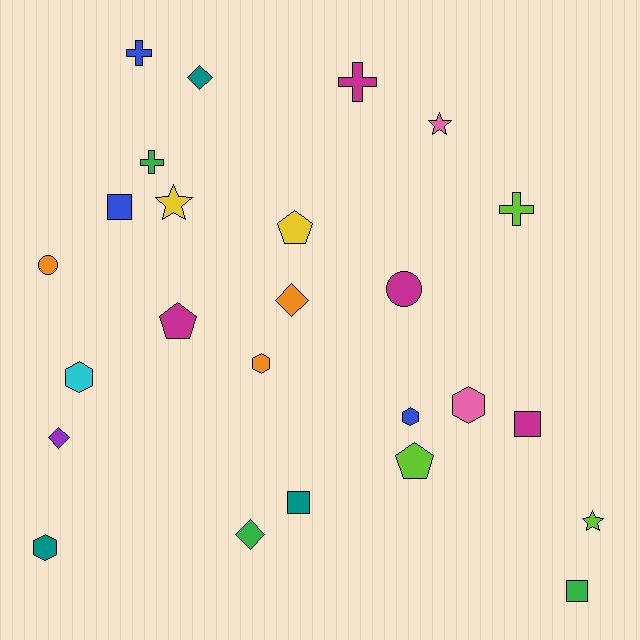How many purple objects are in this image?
There is 1 purple object.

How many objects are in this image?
There are 25 objects.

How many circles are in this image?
There are 2 circles.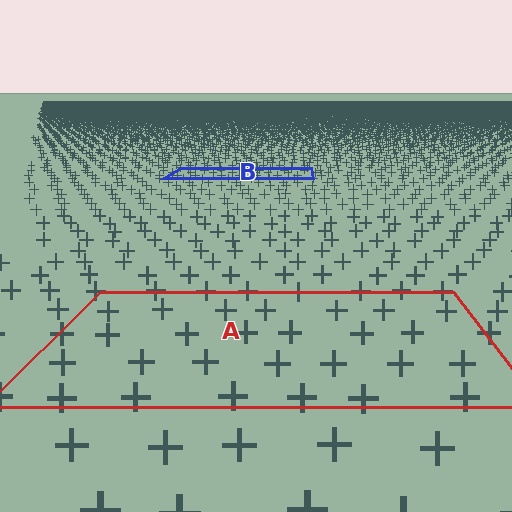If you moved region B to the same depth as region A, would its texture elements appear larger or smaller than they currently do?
They would appear larger. At a closer depth, the same texture elements are projected at a bigger on-screen size.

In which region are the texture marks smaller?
The texture marks are smaller in region B, because it is farther away.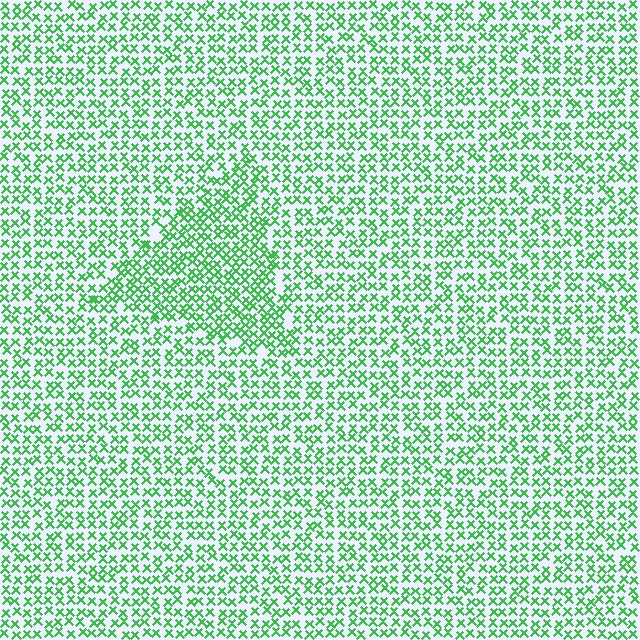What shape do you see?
I see a triangle.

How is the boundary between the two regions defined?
The boundary is defined by a change in element density (approximately 1.5x ratio). All elements are the same color, size, and shape.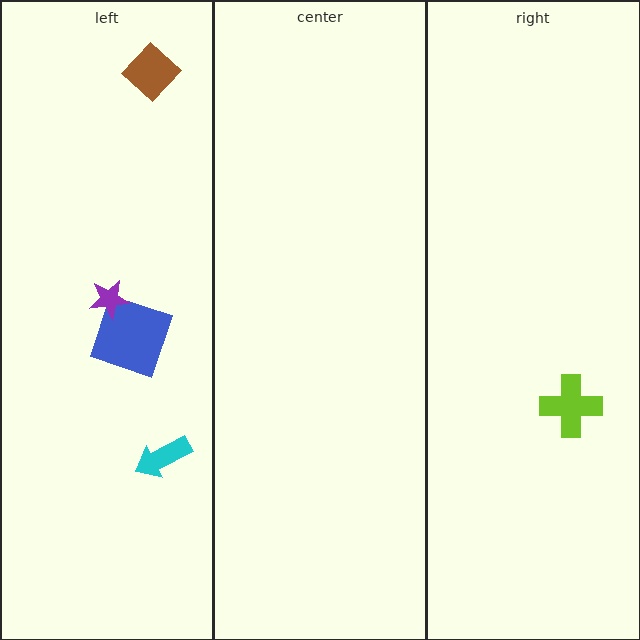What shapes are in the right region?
The lime cross.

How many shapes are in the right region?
1.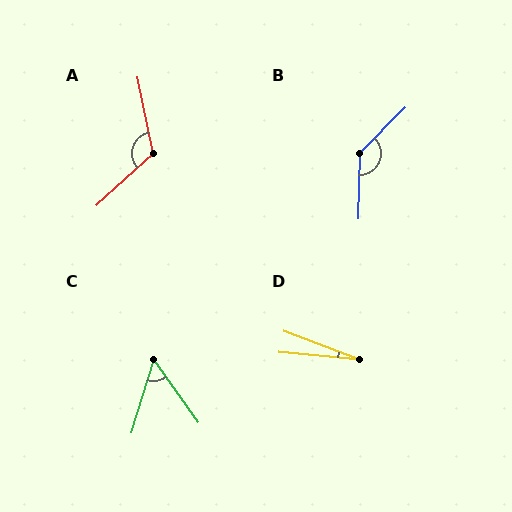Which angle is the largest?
B, at approximately 137 degrees.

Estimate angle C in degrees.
Approximately 52 degrees.